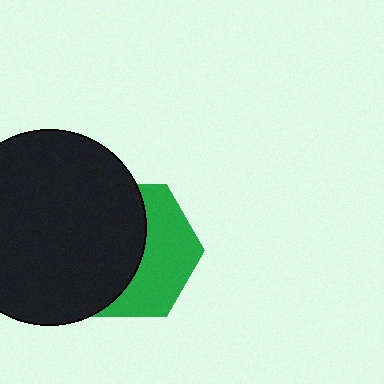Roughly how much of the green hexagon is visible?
A small part of it is visible (roughly 44%).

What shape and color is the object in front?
The object in front is a black circle.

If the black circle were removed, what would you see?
You would see the complete green hexagon.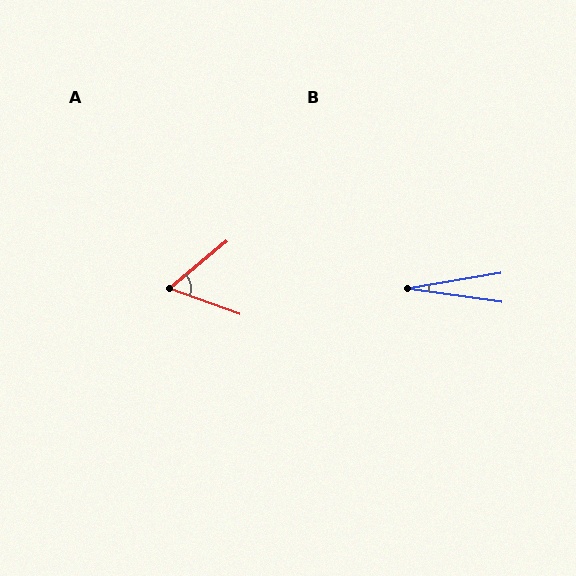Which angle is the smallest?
B, at approximately 17 degrees.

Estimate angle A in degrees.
Approximately 60 degrees.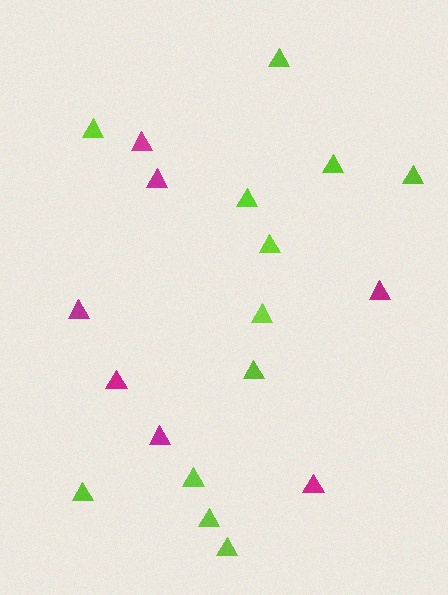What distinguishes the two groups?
There are 2 groups: one group of magenta triangles (7) and one group of lime triangles (12).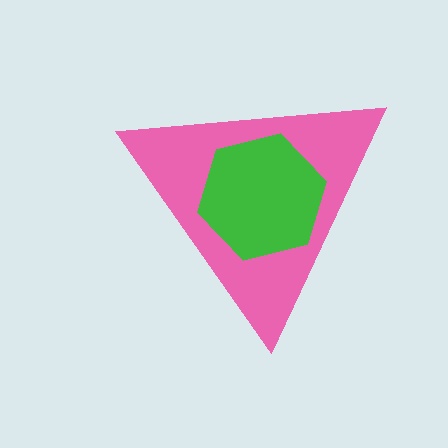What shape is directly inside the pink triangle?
The green hexagon.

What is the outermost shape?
The pink triangle.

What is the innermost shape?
The green hexagon.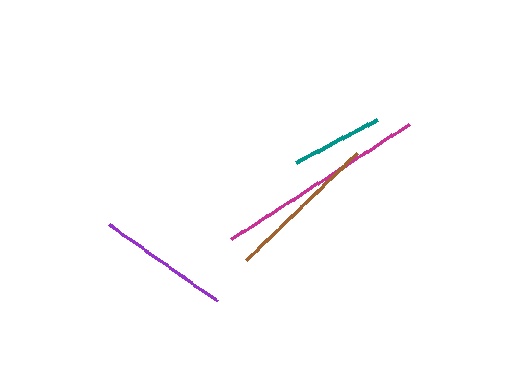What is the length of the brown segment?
The brown segment is approximately 153 pixels long.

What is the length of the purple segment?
The purple segment is approximately 133 pixels long.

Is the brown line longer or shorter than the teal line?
The brown line is longer than the teal line.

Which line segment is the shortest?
The teal line is the shortest at approximately 91 pixels.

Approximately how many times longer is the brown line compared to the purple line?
The brown line is approximately 1.2 times the length of the purple line.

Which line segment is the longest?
The magenta line is the longest at approximately 211 pixels.